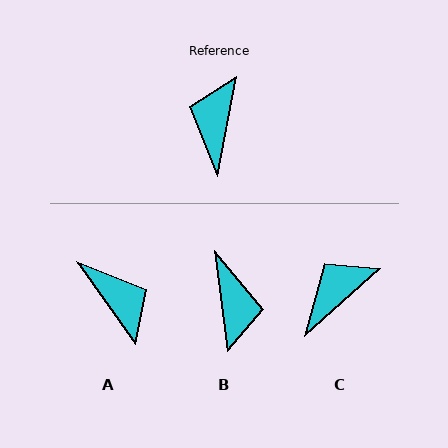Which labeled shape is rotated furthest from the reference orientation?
B, about 162 degrees away.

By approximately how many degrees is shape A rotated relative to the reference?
Approximately 134 degrees clockwise.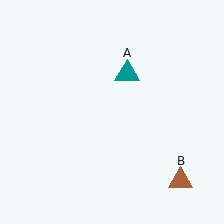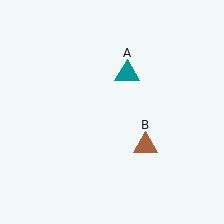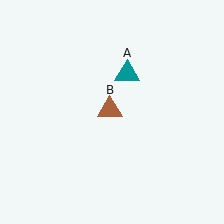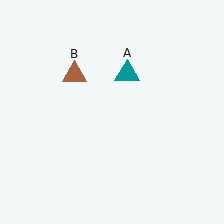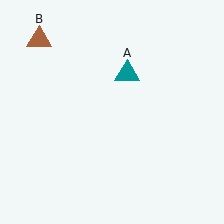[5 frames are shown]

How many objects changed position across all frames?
1 object changed position: brown triangle (object B).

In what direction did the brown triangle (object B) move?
The brown triangle (object B) moved up and to the left.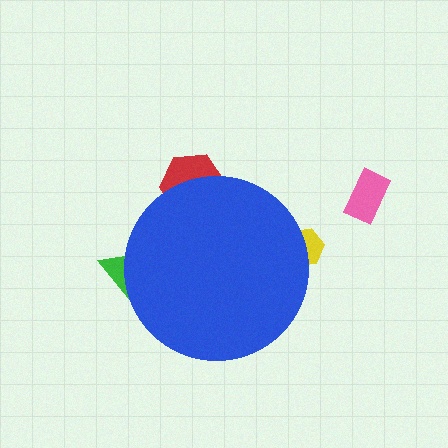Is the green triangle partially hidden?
Yes, the green triangle is partially hidden behind the blue circle.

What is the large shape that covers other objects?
A blue circle.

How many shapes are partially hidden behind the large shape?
3 shapes are partially hidden.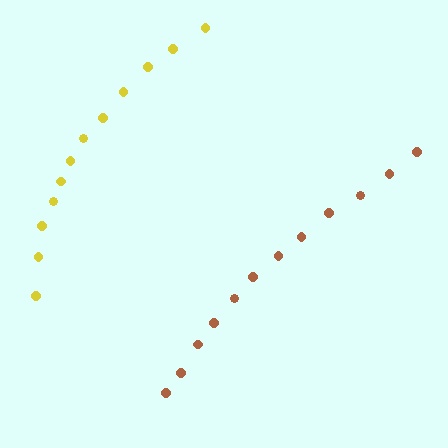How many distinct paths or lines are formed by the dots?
There are 2 distinct paths.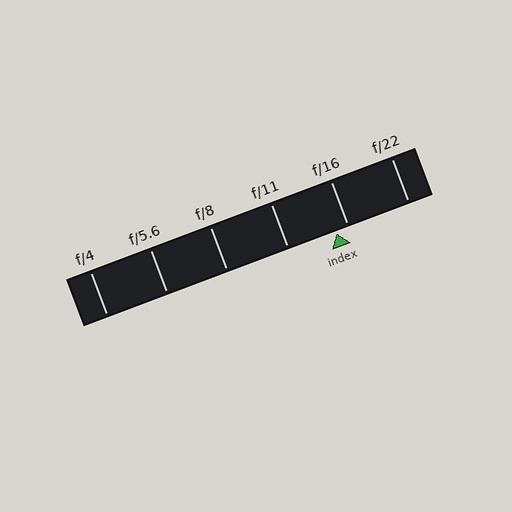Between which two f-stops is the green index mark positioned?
The index mark is between f/11 and f/16.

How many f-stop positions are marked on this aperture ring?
There are 6 f-stop positions marked.